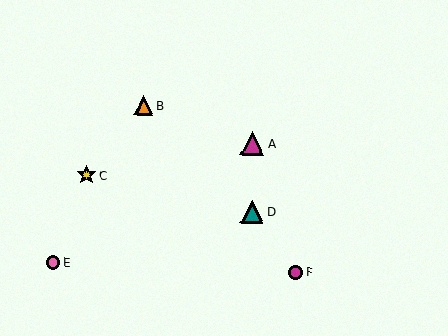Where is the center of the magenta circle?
The center of the magenta circle is at (296, 272).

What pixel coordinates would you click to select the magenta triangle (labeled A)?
Click at (252, 143) to select the magenta triangle A.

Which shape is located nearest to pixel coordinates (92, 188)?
The yellow star (labeled C) at (86, 175) is nearest to that location.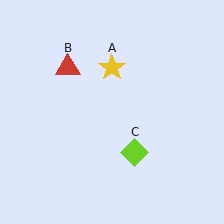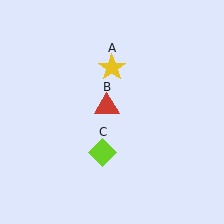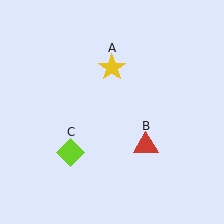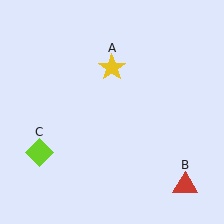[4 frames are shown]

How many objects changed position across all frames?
2 objects changed position: red triangle (object B), lime diamond (object C).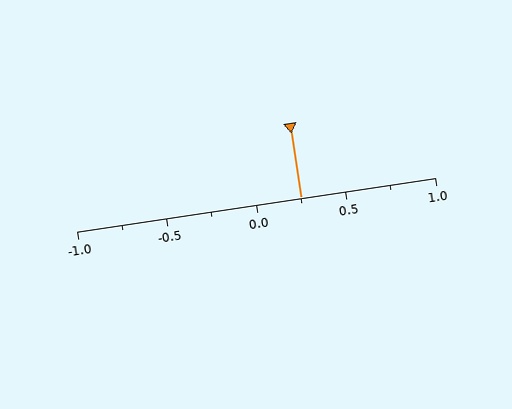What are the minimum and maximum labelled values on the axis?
The axis runs from -1.0 to 1.0.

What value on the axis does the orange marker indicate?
The marker indicates approximately 0.25.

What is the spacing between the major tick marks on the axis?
The major ticks are spaced 0.5 apart.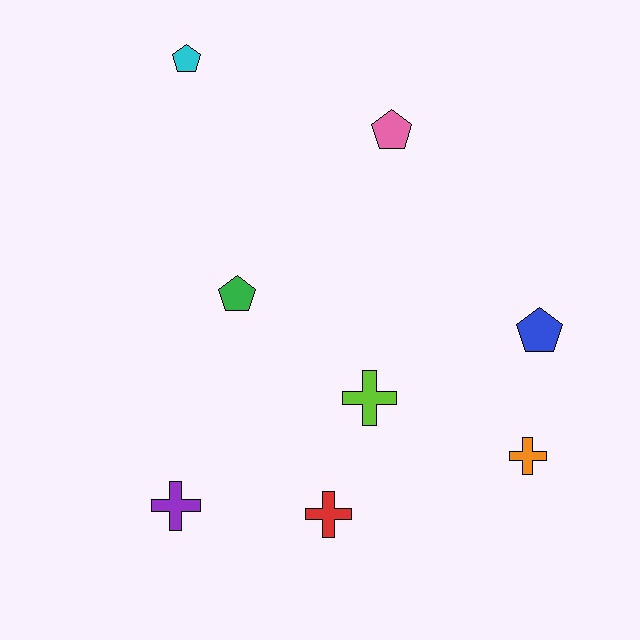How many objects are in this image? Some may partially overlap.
There are 8 objects.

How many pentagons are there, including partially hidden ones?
There are 4 pentagons.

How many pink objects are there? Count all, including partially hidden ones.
There is 1 pink object.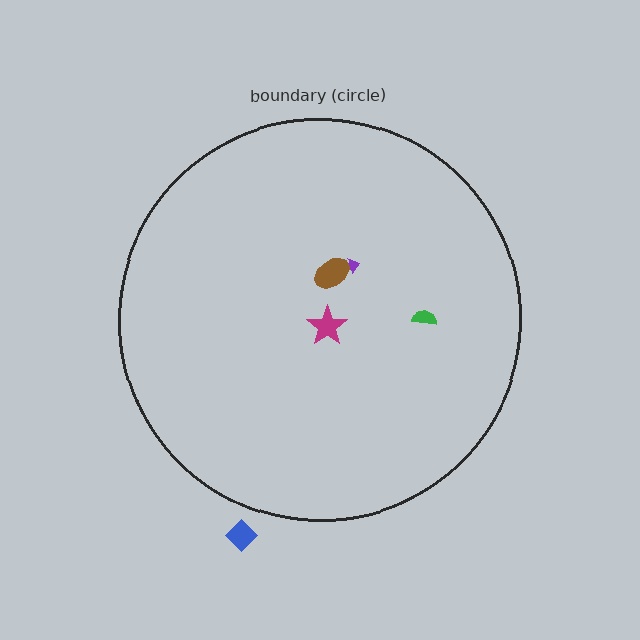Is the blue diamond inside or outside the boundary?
Outside.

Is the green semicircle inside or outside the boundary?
Inside.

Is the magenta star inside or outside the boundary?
Inside.